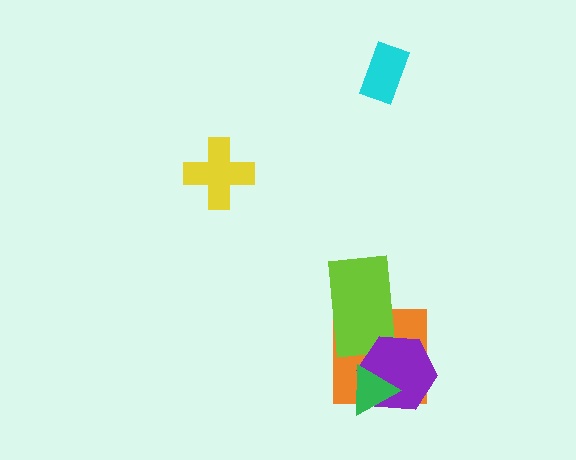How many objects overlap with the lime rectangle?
2 objects overlap with the lime rectangle.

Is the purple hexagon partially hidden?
Yes, it is partially covered by another shape.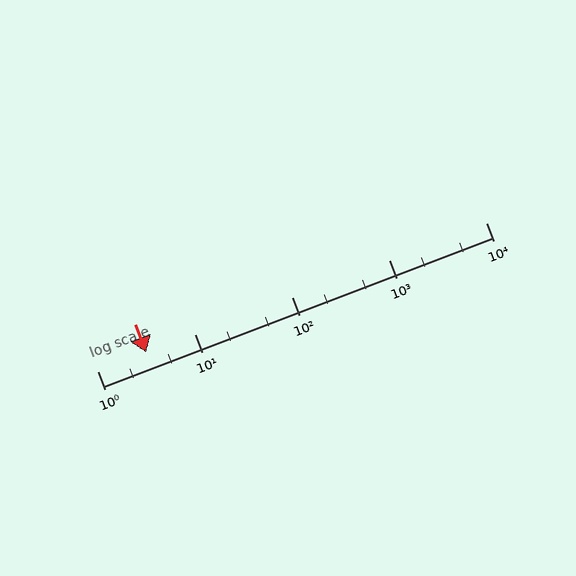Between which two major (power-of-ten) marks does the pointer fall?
The pointer is between 1 and 10.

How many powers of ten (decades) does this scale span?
The scale spans 4 decades, from 1 to 10000.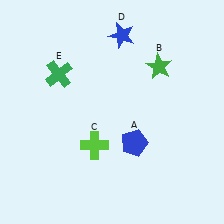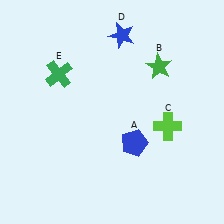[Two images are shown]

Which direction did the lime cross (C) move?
The lime cross (C) moved right.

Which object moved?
The lime cross (C) moved right.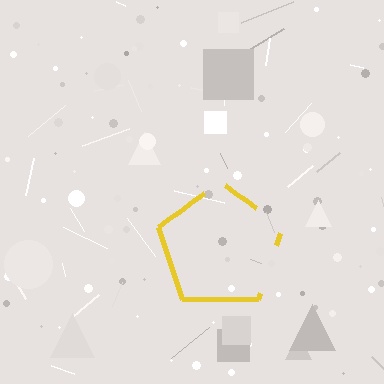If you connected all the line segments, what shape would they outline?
They would outline a pentagon.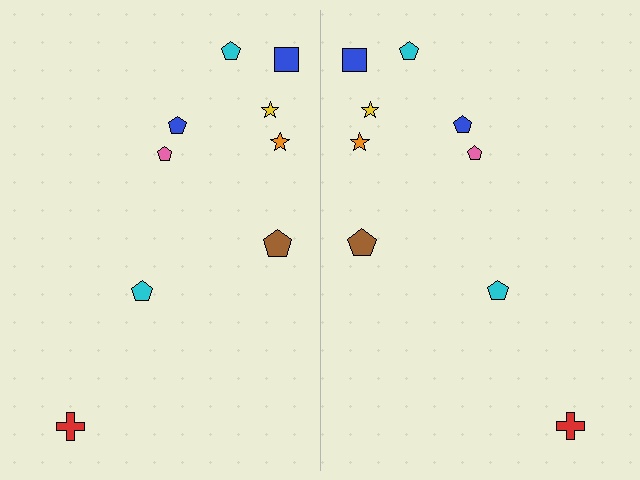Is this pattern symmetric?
Yes, this pattern has bilateral (reflection) symmetry.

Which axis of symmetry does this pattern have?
The pattern has a vertical axis of symmetry running through the center of the image.